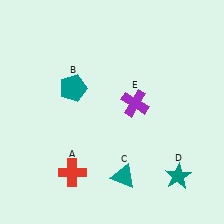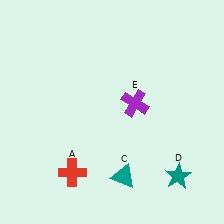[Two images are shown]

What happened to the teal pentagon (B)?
The teal pentagon (B) was removed in Image 2. It was in the top-left area of Image 1.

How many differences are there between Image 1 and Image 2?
There is 1 difference between the two images.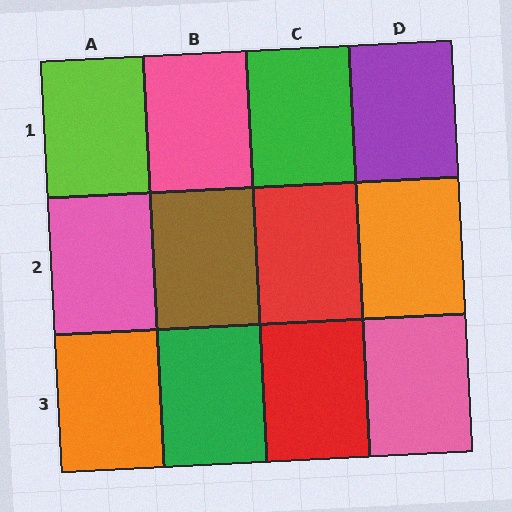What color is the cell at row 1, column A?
Lime.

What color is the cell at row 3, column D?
Pink.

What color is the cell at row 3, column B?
Green.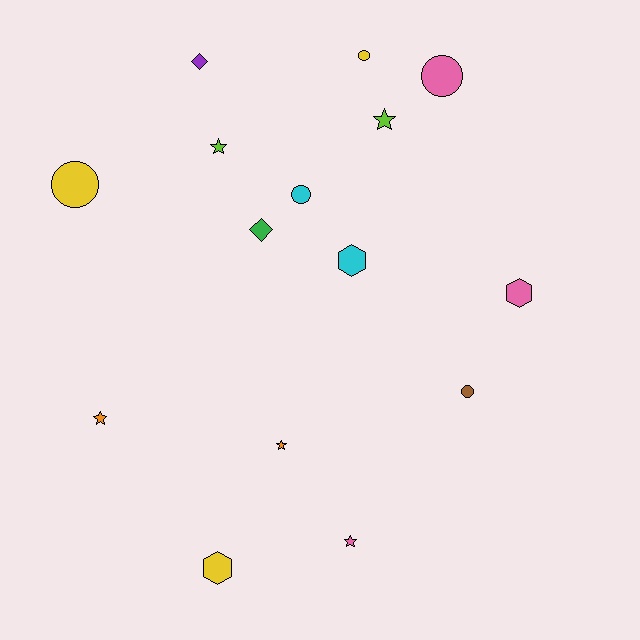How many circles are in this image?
There are 5 circles.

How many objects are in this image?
There are 15 objects.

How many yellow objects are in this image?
There are 3 yellow objects.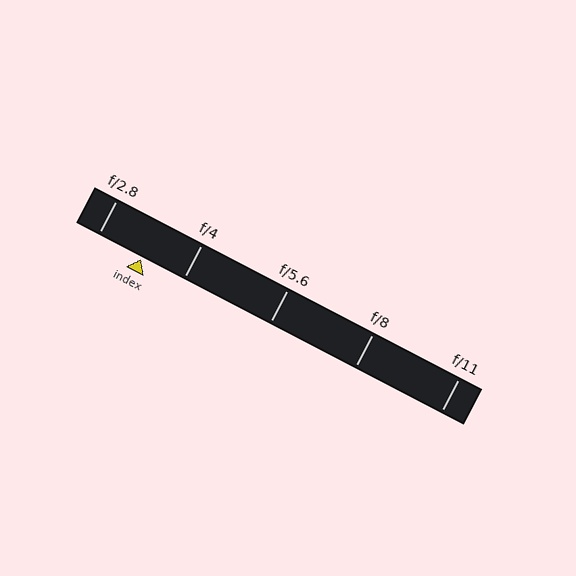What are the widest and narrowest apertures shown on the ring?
The widest aperture shown is f/2.8 and the narrowest is f/11.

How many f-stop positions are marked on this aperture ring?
There are 5 f-stop positions marked.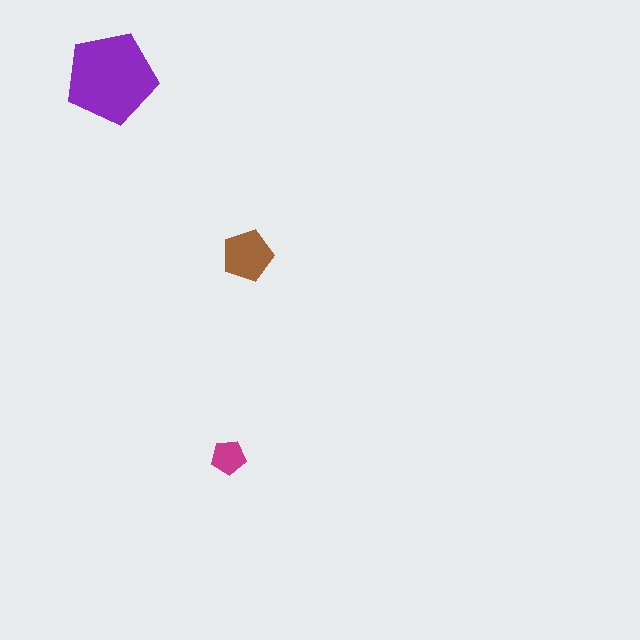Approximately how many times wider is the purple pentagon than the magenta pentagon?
About 2.5 times wider.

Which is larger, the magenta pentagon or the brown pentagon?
The brown one.